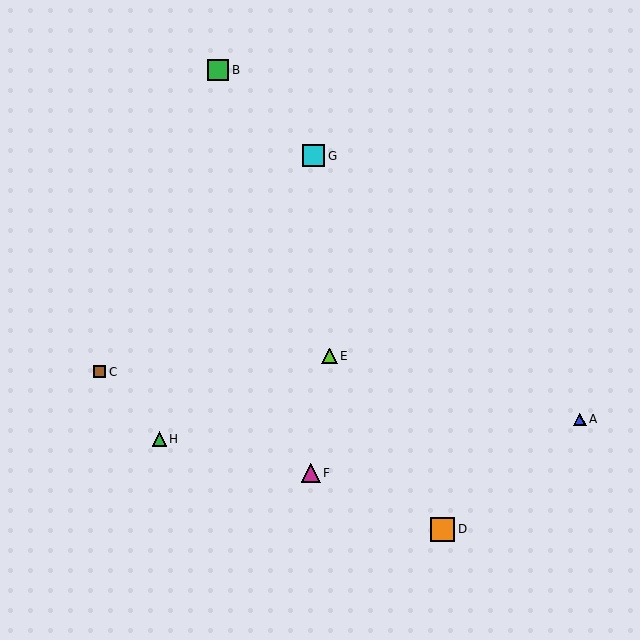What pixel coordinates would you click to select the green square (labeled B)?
Click at (218, 70) to select the green square B.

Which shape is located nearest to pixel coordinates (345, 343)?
The lime triangle (labeled E) at (330, 356) is nearest to that location.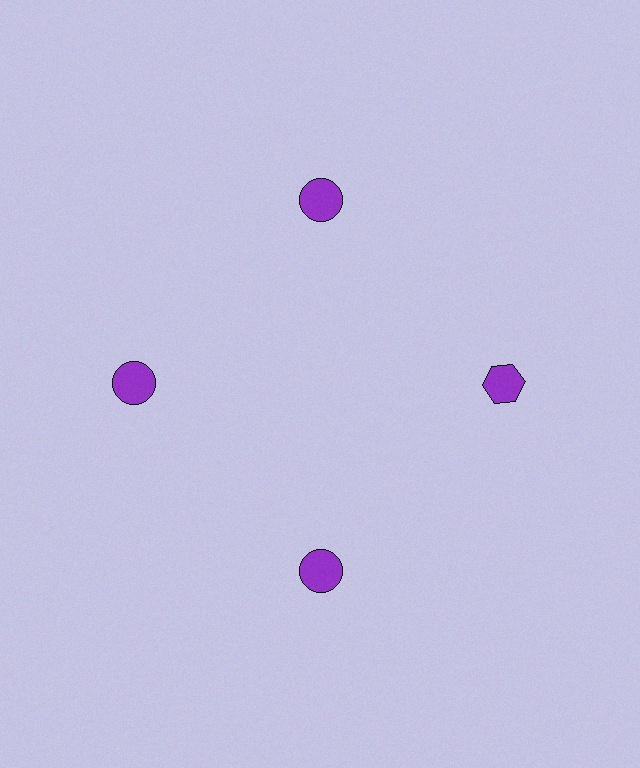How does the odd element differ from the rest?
It has a different shape: hexagon instead of circle.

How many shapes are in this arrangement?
There are 4 shapes arranged in a ring pattern.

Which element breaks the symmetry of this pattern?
The purple hexagon at roughly the 3 o'clock position breaks the symmetry. All other shapes are purple circles.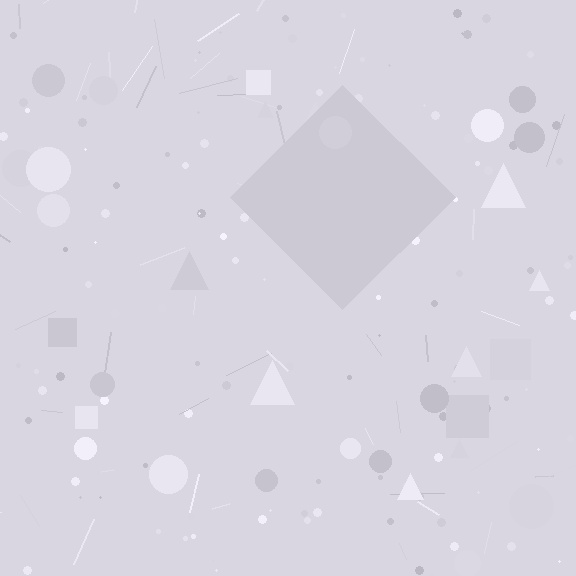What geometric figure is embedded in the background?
A diamond is embedded in the background.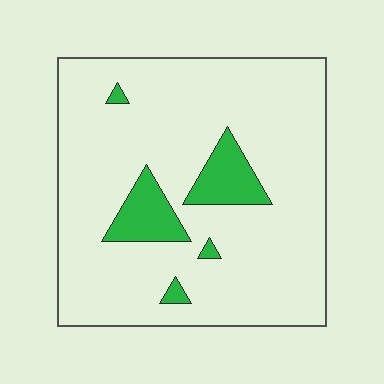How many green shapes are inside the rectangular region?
5.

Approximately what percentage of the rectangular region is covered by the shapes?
Approximately 10%.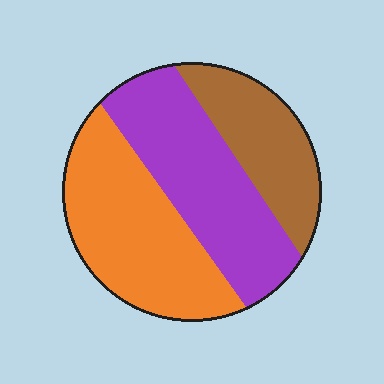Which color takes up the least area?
Brown, at roughly 25%.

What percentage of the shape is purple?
Purple covers 38% of the shape.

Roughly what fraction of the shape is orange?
Orange takes up about two fifths (2/5) of the shape.